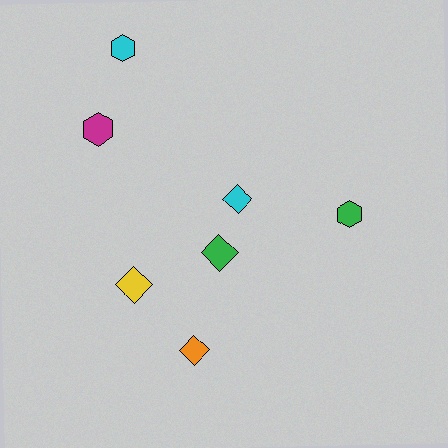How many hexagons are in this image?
There are 3 hexagons.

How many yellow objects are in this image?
There is 1 yellow object.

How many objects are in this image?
There are 7 objects.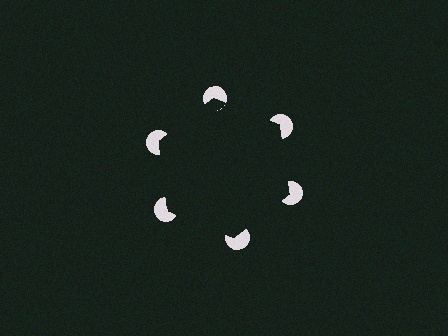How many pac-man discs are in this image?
There are 6 — one at each vertex of the illusory hexagon.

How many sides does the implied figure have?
6 sides.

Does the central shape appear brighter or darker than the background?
It typically appears slightly darker than the background, even though no actual brightness change is drawn.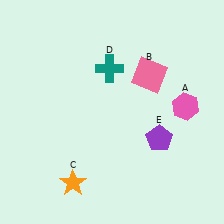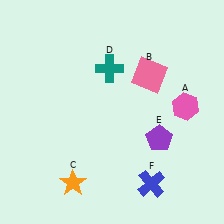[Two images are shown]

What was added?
A blue cross (F) was added in Image 2.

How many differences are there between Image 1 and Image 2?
There is 1 difference between the two images.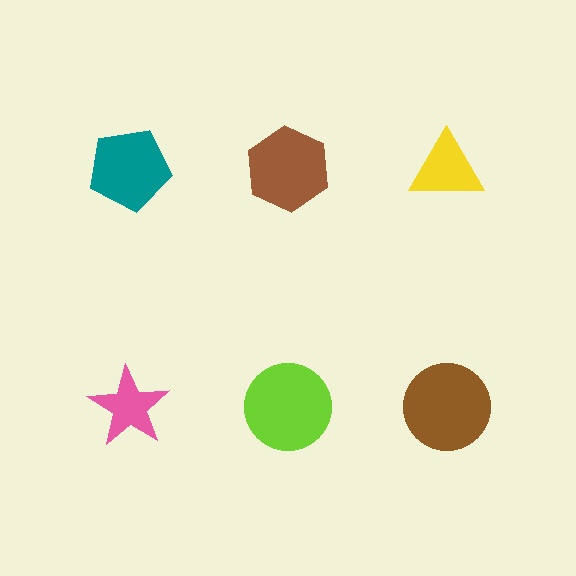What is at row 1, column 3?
A yellow triangle.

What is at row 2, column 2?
A lime circle.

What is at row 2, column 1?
A pink star.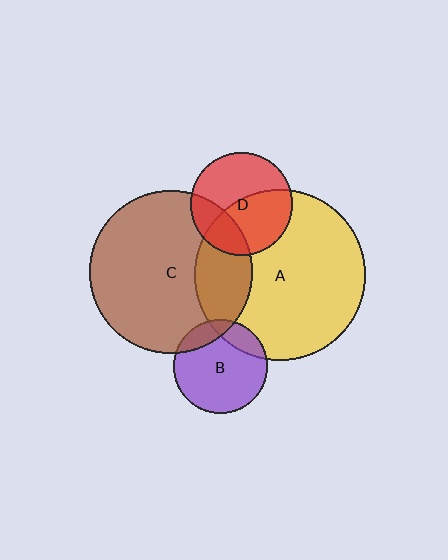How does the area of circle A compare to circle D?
Approximately 2.8 times.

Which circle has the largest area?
Circle A (yellow).